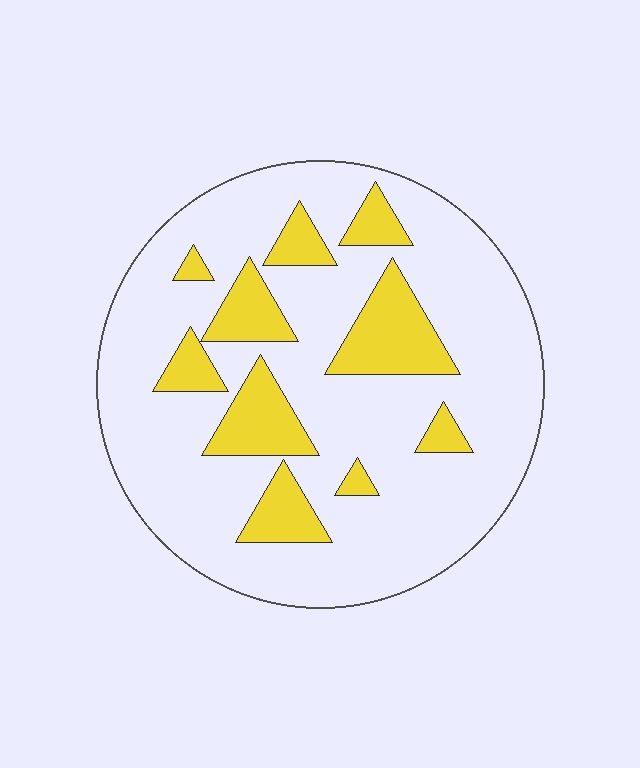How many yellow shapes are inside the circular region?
10.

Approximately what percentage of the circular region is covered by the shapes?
Approximately 20%.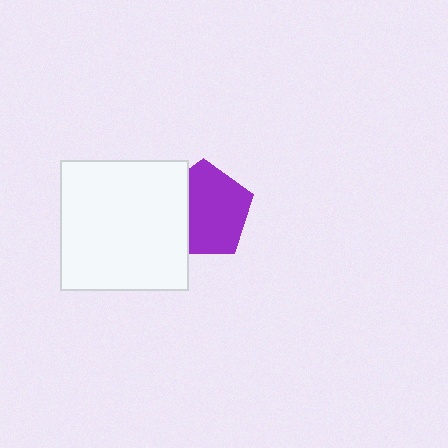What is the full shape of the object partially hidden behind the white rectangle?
The partially hidden object is a purple pentagon.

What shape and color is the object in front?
The object in front is a white rectangle.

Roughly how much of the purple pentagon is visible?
Most of it is visible (roughly 69%).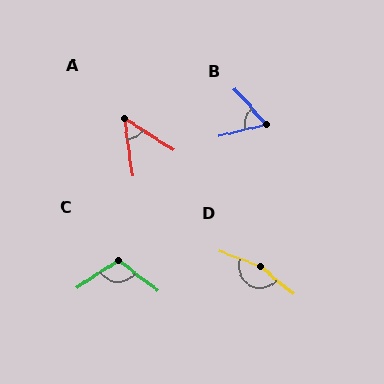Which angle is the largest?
D, at approximately 161 degrees.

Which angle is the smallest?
A, at approximately 50 degrees.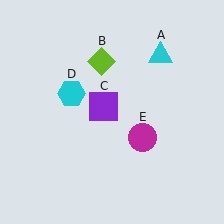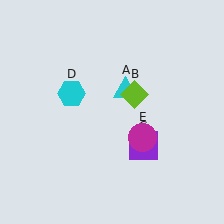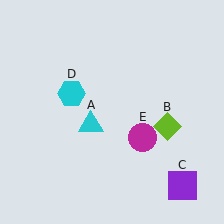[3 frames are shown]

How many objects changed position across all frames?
3 objects changed position: cyan triangle (object A), lime diamond (object B), purple square (object C).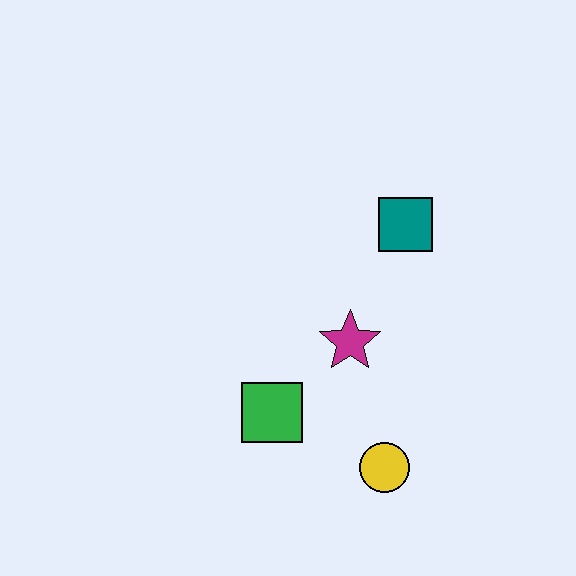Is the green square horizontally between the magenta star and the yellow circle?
No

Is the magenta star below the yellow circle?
No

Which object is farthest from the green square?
The teal square is farthest from the green square.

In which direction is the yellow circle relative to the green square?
The yellow circle is to the right of the green square.